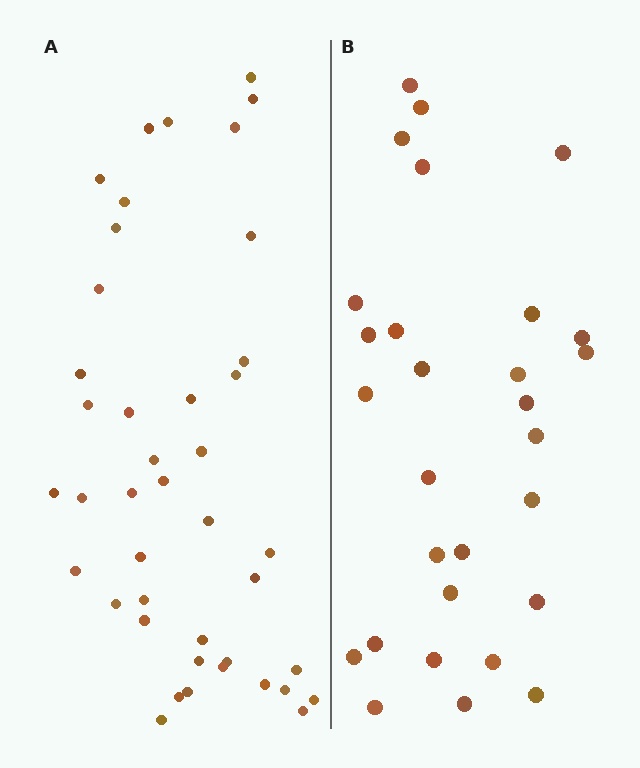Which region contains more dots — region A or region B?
Region A (the left region) has more dots.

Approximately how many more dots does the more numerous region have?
Region A has approximately 15 more dots than region B.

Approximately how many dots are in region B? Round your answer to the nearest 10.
About 30 dots. (The exact count is 29, which rounds to 30.)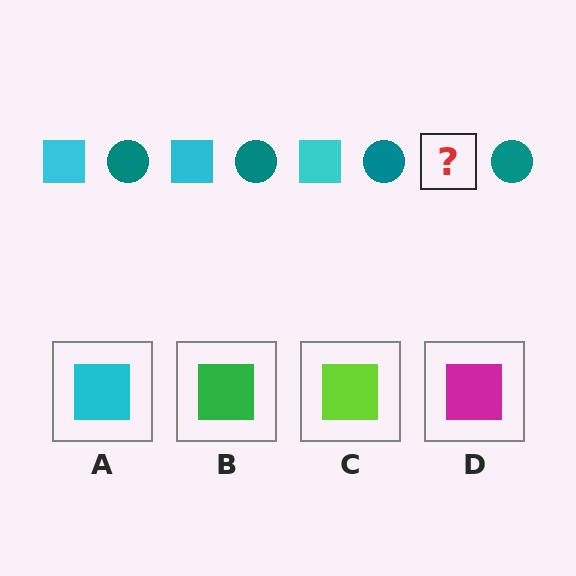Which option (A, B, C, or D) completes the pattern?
A.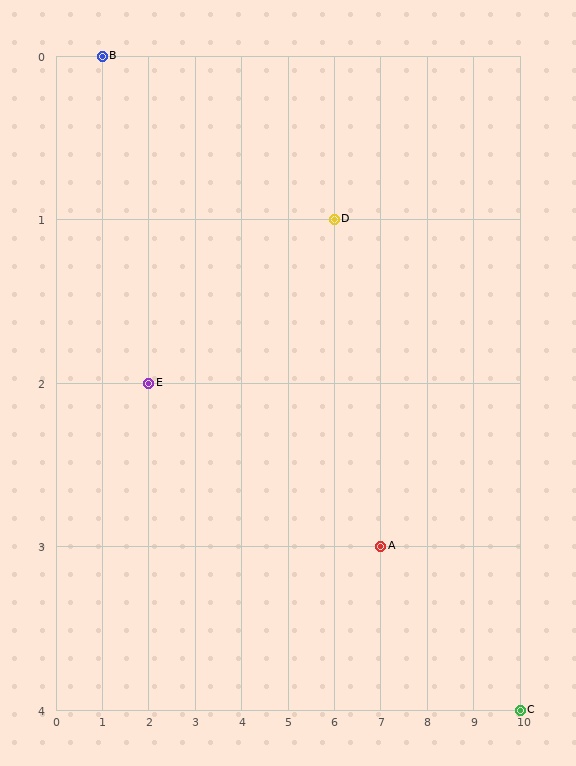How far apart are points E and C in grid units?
Points E and C are 8 columns and 2 rows apart (about 8.2 grid units diagonally).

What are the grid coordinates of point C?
Point C is at grid coordinates (10, 4).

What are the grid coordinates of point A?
Point A is at grid coordinates (7, 3).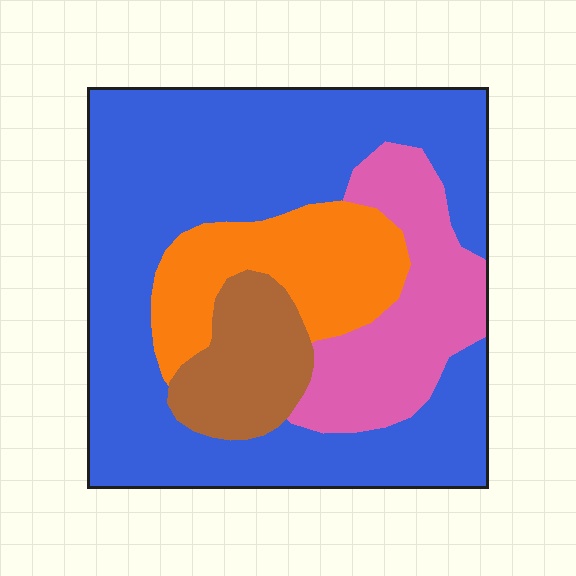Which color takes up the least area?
Brown, at roughly 10%.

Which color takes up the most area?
Blue, at roughly 55%.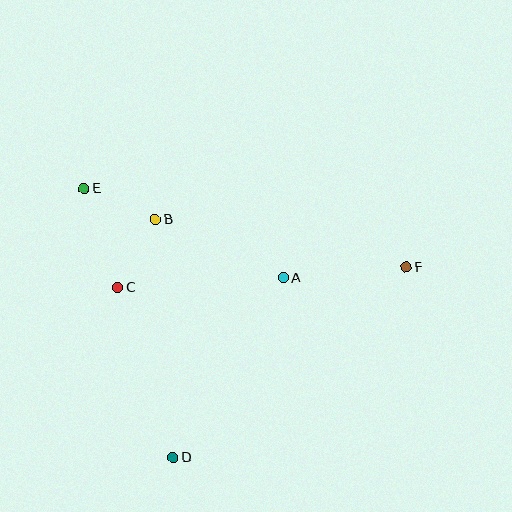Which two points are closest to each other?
Points B and E are closest to each other.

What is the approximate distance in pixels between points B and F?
The distance between B and F is approximately 255 pixels.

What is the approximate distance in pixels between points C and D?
The distance between C and D is approximately 179 pixels.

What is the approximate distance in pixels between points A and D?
The distance between A and D is approximately 211 pixels.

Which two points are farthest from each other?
Points E and F are farthest from each other.